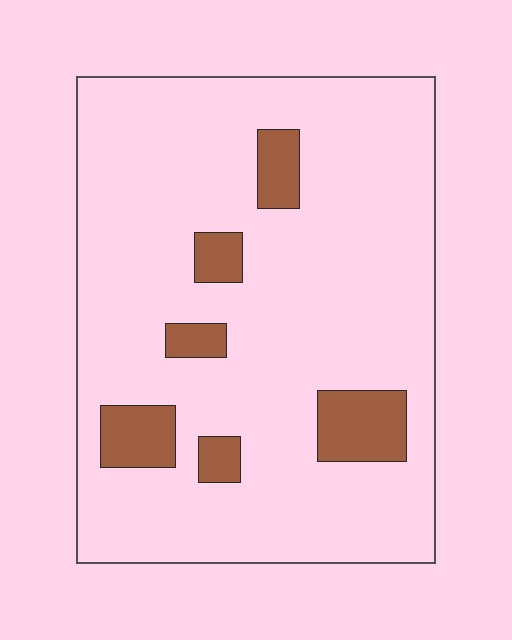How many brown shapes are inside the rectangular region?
6.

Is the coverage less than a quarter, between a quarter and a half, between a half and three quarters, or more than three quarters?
Less than a quarter.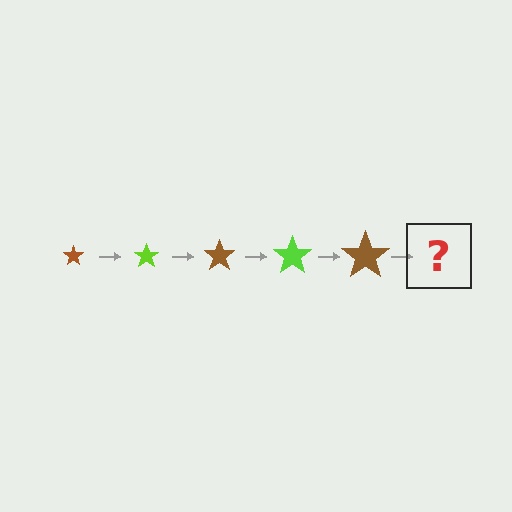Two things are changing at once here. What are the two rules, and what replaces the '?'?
The two rules are that the star grows larger each step and the color cycles through brown and lime. The '?' should be a lime star, larger than the previous one.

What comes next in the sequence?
The next element should be a lime star, larger than the previous one.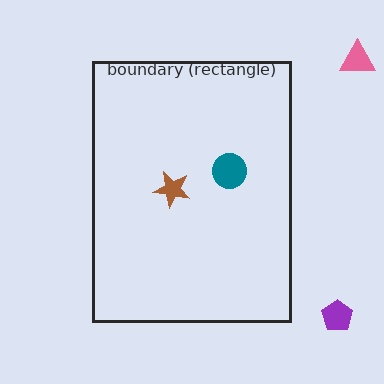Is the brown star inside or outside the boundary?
Inside.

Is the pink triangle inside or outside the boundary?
Outside.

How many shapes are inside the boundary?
2 inside, 2 outside.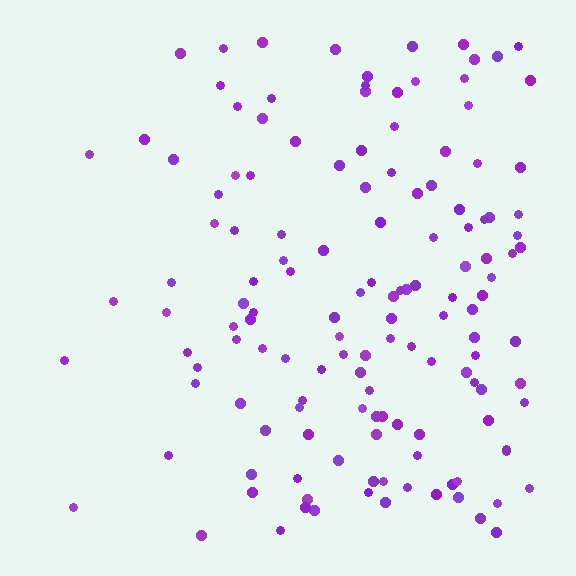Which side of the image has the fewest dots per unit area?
The left.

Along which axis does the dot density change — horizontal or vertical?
Horizontal.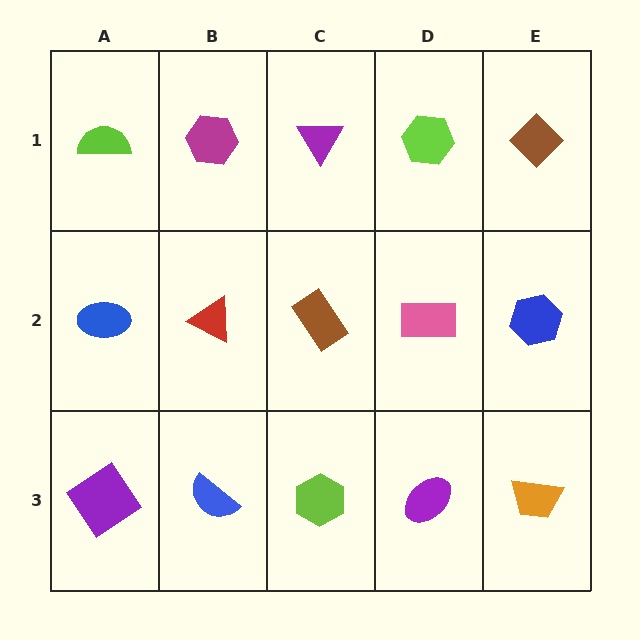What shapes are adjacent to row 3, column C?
A brown rectangle (row 2, column C), a blue semicircle (row 3, column B), a purple ellipse (row 3, column D).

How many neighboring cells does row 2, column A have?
3.